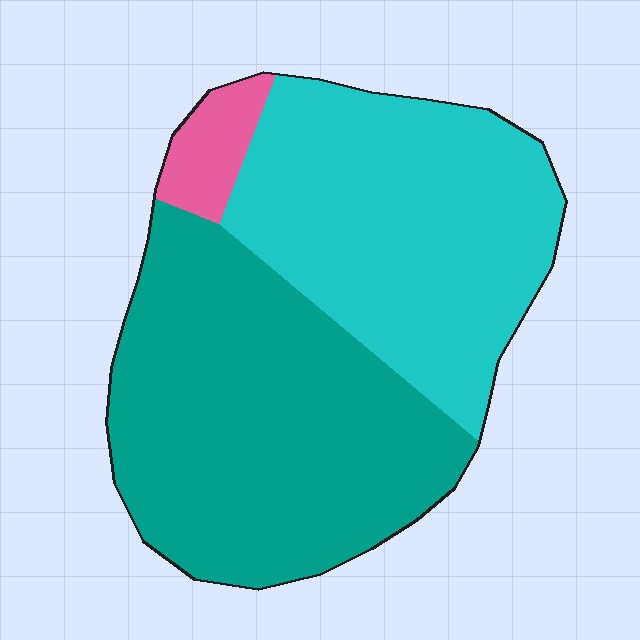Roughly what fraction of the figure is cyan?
Cyan takes up about two fifths (2/5) of the figure.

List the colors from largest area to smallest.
From largest to smallest: teal, cyan, pink.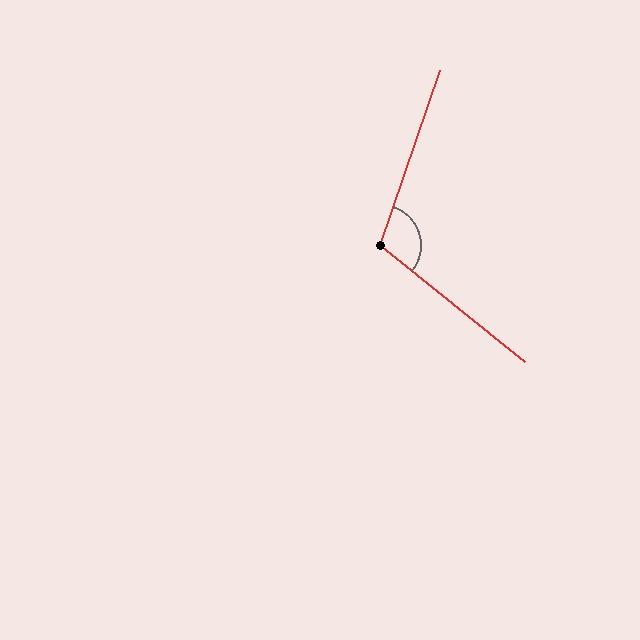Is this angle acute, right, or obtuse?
It is obtuse.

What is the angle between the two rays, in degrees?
Approximately 110 degrees.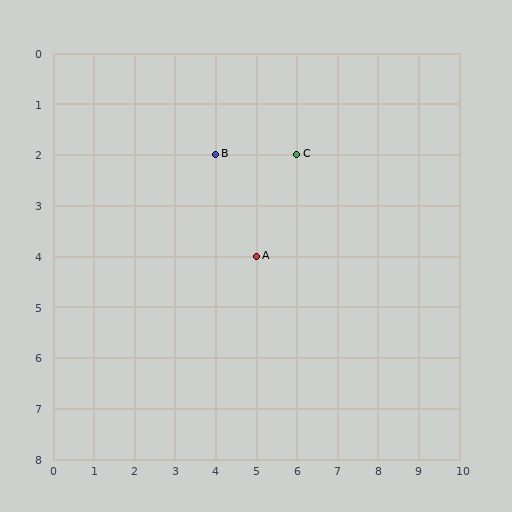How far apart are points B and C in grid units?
Points B and C are 2 columns apart.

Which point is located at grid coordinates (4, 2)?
Point B is at (4, 2).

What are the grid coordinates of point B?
Point B is at grid coordinates (4, 2).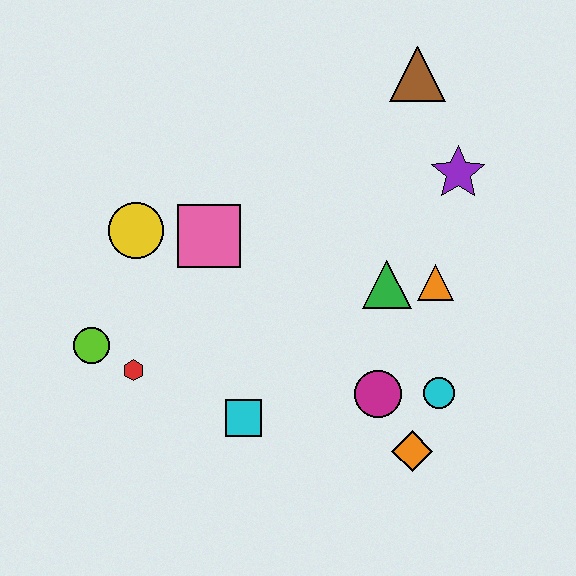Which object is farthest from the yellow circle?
The orange diamond is farthest from the yellow circle.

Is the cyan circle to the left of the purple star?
Yes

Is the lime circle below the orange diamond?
No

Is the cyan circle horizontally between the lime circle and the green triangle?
No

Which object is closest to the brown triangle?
The purple star is closest to the brown triangle.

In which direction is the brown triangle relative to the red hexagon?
The brown triangle is above the red hexagon.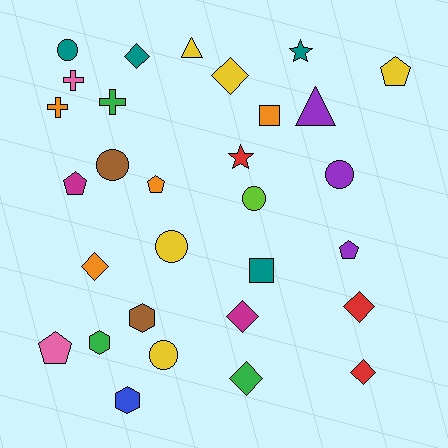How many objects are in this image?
There are 30 objects.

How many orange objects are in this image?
There are 4 orange objects.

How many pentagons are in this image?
There are 5 pentagons.